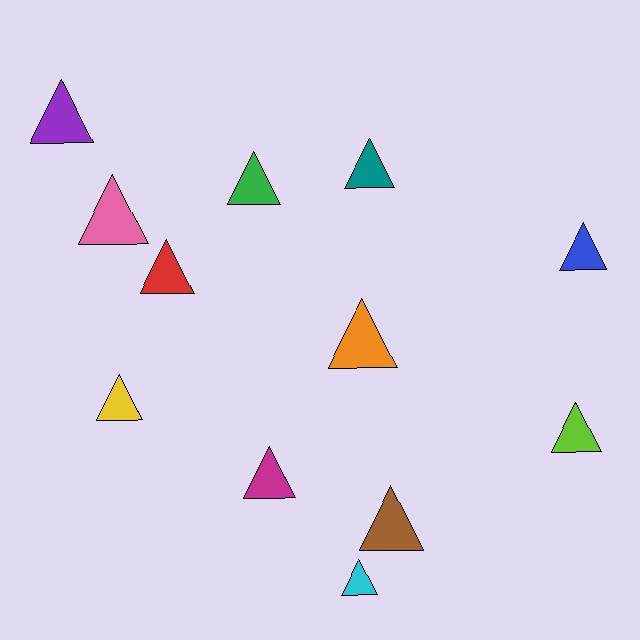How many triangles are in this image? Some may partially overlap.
There are 12 triangles.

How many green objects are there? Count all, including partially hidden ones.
There is 1 green object.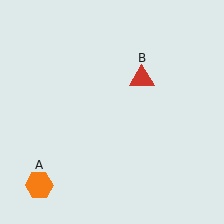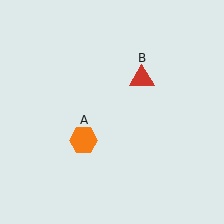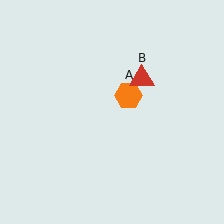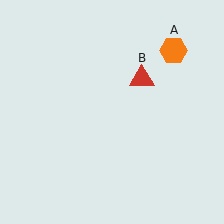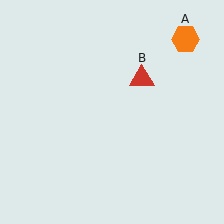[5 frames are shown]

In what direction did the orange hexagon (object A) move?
The orange hexagon (object A) moved up and to the right.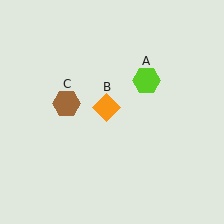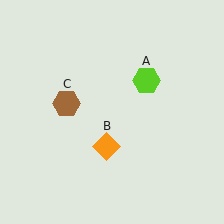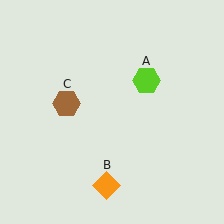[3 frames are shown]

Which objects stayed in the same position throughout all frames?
Lime hexagon (object A) and brown hexagon (object C) remained stationary.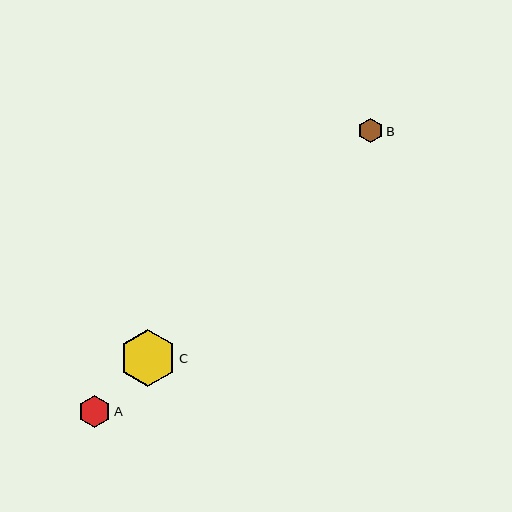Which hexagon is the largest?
Hexagon C is the largest with a size of approximately 57 pixels.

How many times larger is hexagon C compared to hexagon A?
Hexagon C is approximately 1.8 times the size of hexagon A.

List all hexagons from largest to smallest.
From largest to smallest: C, A, B.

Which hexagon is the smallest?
Hexagon B is the smallest with a size of approximately 25 pixels.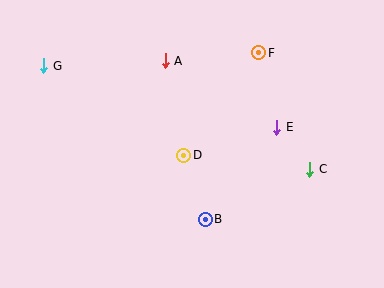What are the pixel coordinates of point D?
Point D is at (184, 155).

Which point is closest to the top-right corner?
Point F is closest to the top-right corner.